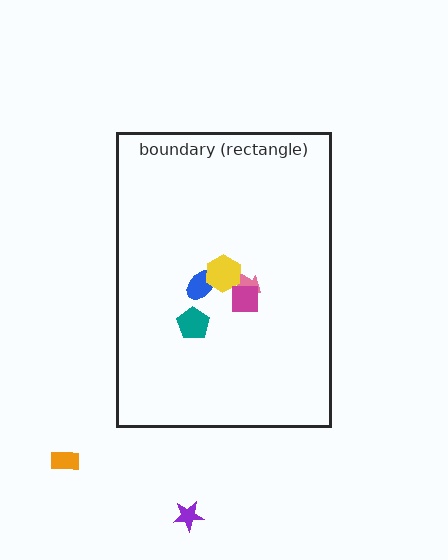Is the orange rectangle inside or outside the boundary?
Outside.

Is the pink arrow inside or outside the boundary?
Inside.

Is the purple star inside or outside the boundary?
Outside.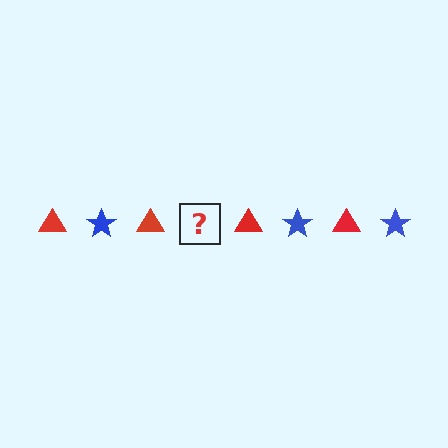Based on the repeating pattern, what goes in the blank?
The blank should be a blue star.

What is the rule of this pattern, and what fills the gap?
The rule is that the pattern alternates between red triangle and blue star. The gap should be filled with a blue star.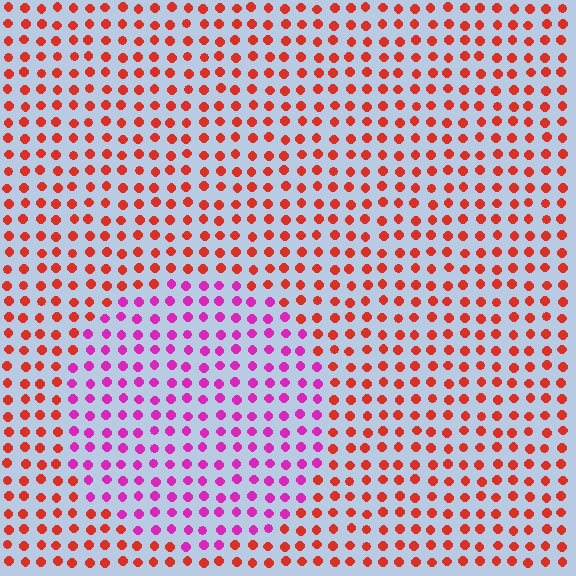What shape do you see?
I see a circle.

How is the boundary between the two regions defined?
The boundary is defined purely by a slight shift in hue (about 53 degrees). Spacing, size, and orientation are identical on both sides.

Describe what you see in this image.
The image is filled with small red elements in a uniform arrangement. A circle-shaped region is visible where the elements are tinted to a slightly different hue, forming a subtle color boundary.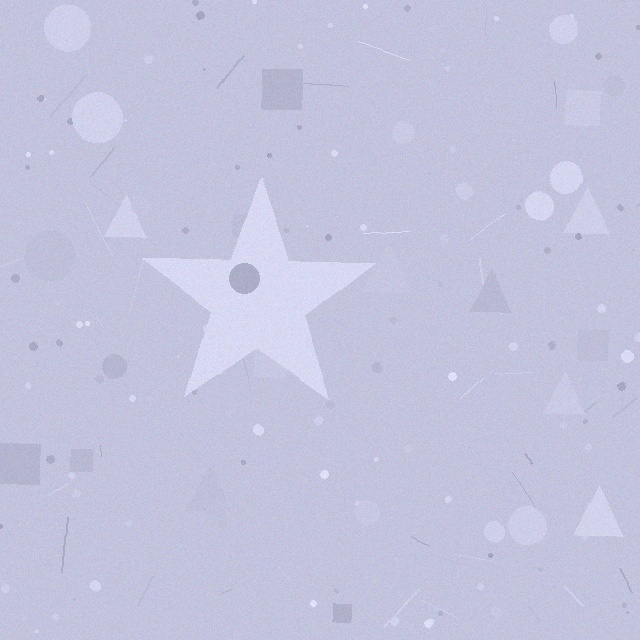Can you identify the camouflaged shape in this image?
The camouflaged shape is a star.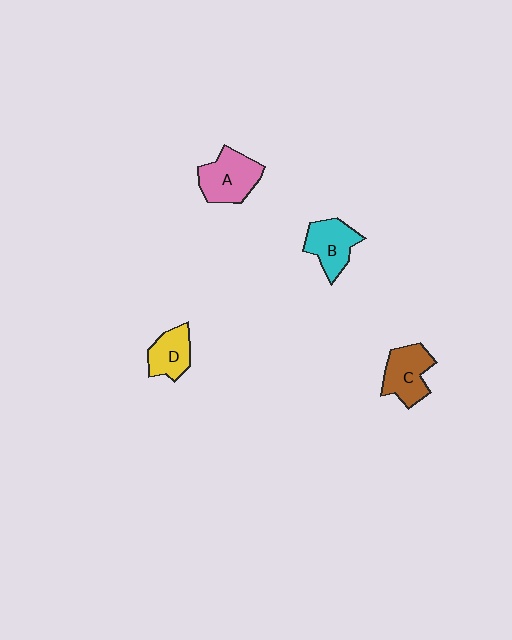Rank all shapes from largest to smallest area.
From largest to smallest: A (pink), C (brown), B (cyan), D (yellow).